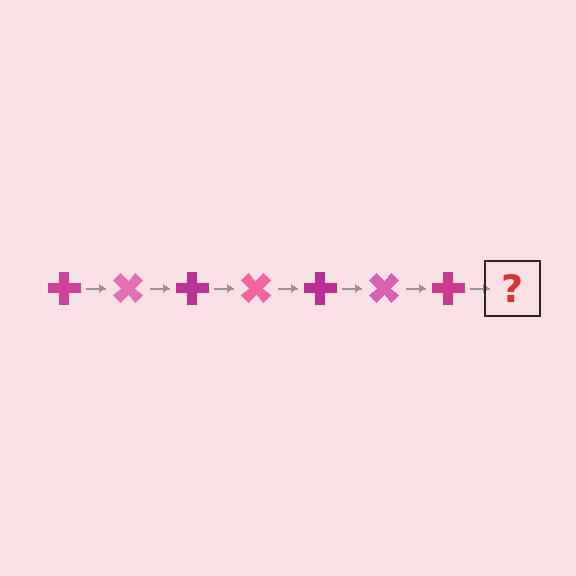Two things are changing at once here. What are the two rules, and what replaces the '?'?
The two rules are that it rotates 45 degrees each step and the color cycles through magenta and pink. The '?' should be a pink cross, rotated 315 degrees from the start.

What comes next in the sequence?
The next element should be a pink cross, rotated 315 degrees from the start.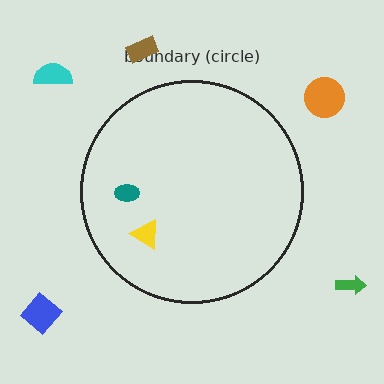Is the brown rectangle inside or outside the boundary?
Outside.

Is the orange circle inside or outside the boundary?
Outside.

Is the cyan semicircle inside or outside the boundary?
Outside.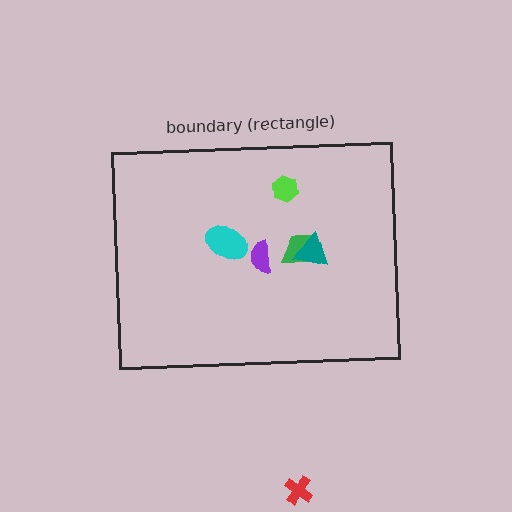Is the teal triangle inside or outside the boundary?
Inside.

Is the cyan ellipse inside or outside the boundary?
Inside.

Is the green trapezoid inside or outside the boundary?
Inside.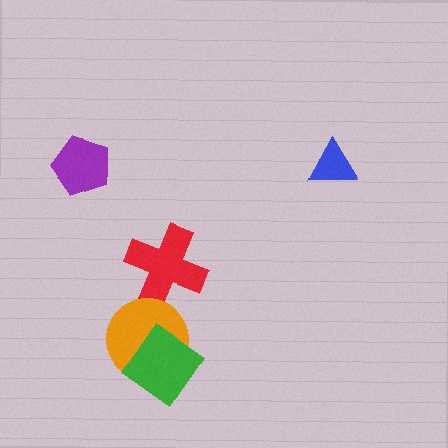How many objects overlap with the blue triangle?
0 objects overlap with the blue triangle.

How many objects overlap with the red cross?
0 objects overlap with the red cross.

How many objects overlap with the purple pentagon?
0 objects overlap with the purple pentagon.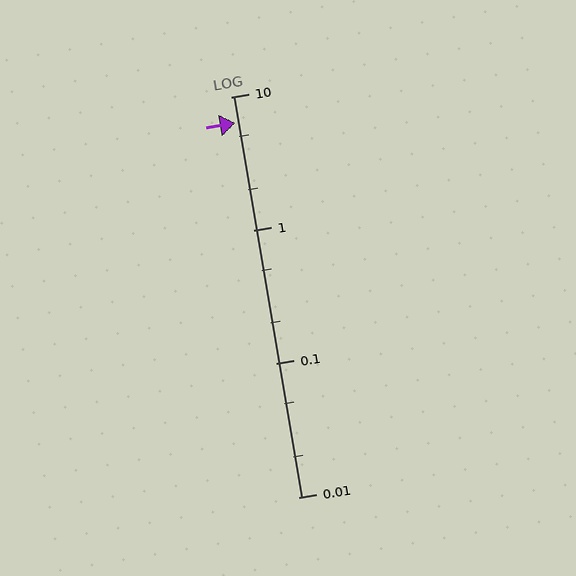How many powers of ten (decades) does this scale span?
The scale spans 3 decades, from 0.01 to 10.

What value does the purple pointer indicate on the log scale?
The pointer indicates approximately 6.4.